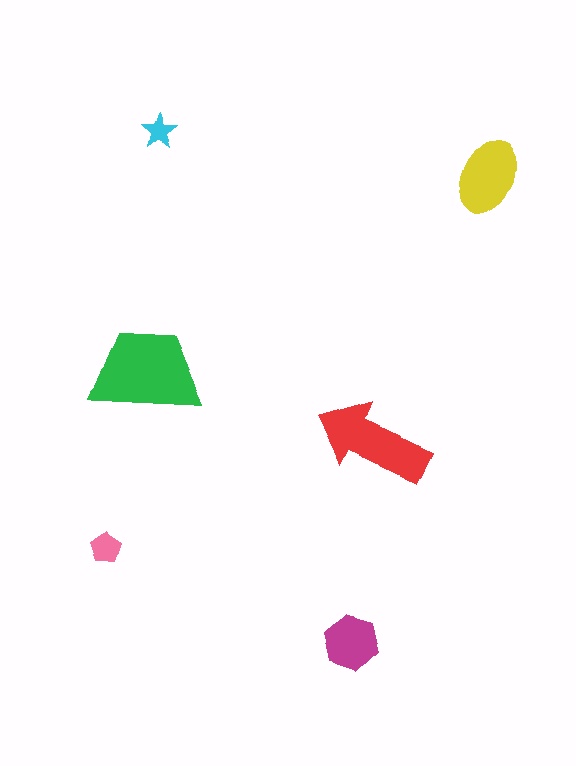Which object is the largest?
The green trapezoid.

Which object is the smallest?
The cyan star.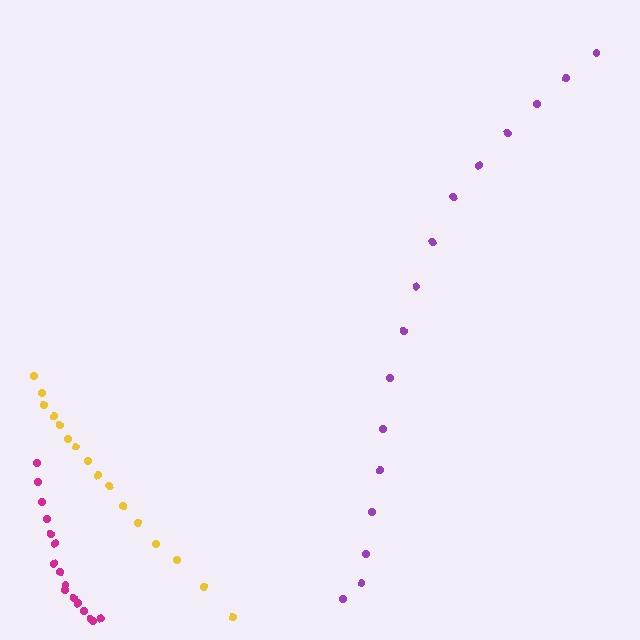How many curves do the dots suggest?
There are 3 distinct paths.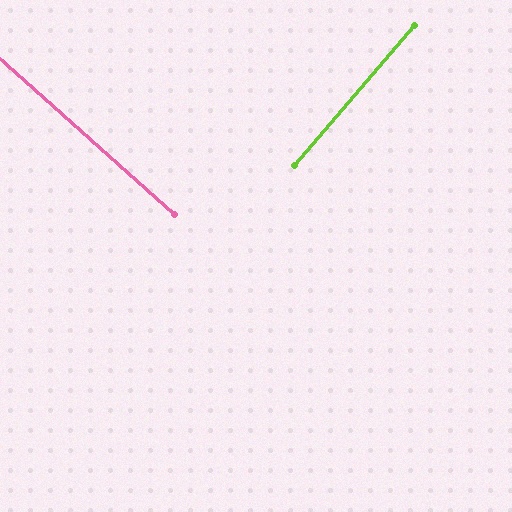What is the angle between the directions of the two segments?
Approximately 89 degrees.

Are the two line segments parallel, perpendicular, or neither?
Perpendicular — they meet at approximately 89°.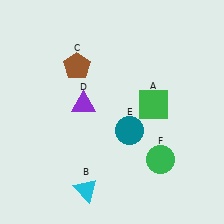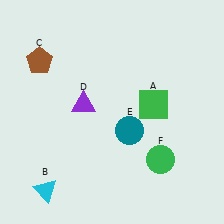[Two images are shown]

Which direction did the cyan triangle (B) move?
The cyan triangle (B) moved left.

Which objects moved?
The objects that moved are: the cyan triangle (B), the brown pentagon (C).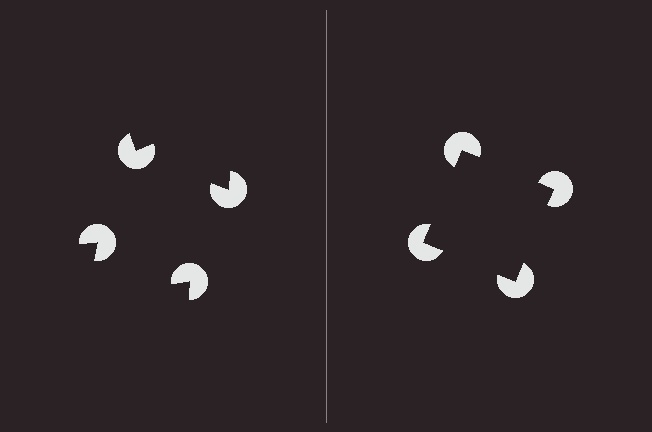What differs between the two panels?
The pac-man discs are positioned identically on both sides; only the wedge orientations differ. On the right they align to a square; on the left they are misaligned.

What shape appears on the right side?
An illusory square.